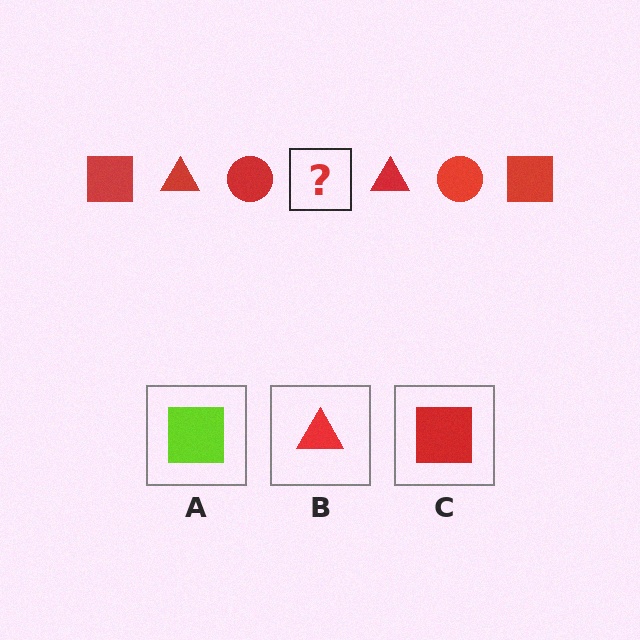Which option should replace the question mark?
Option C.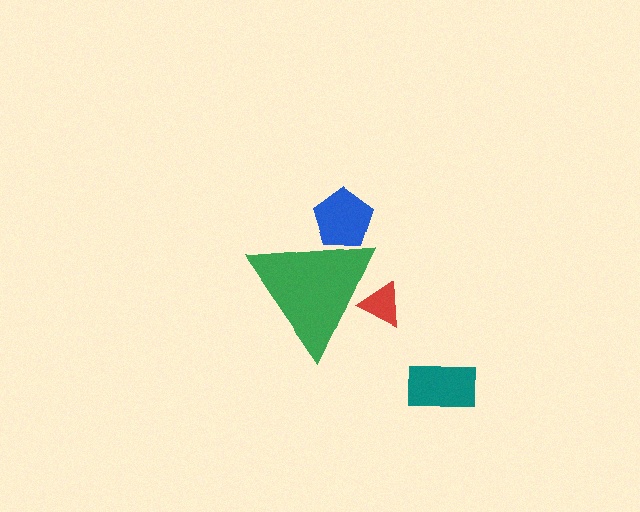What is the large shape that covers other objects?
A green triangle.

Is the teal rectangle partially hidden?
No, the teal rectangle is fully visible.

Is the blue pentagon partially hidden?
Yes, the blue pentagon is partially hidden behind the green triangle.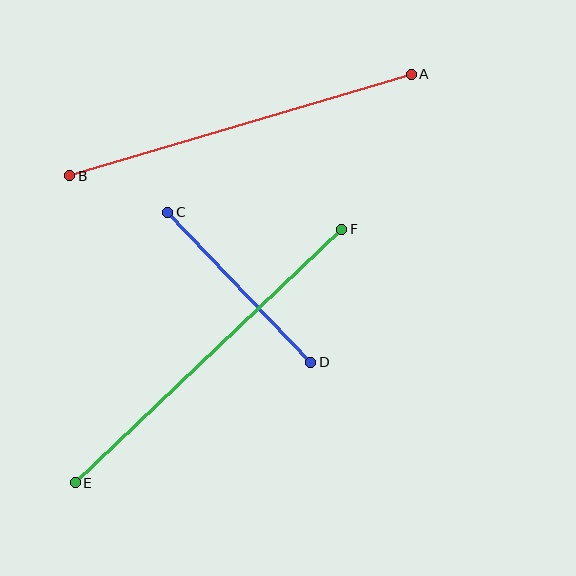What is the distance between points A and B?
The distance is approximately 356 pixels.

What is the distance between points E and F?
The distance is approximately 368 pixels.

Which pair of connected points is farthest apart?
Points E and F are farthest apart.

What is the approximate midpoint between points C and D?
The midpoint is at approximately (239, 287) pixels.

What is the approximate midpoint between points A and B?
The midpoint is at approximately (240, 125) pixels.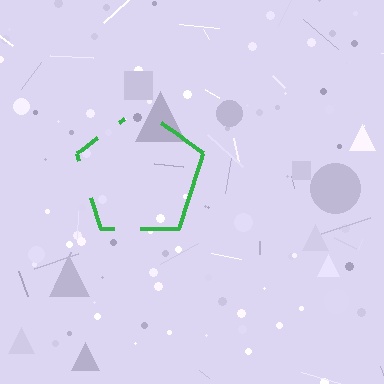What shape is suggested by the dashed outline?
The dashed outline suggests a pentagon.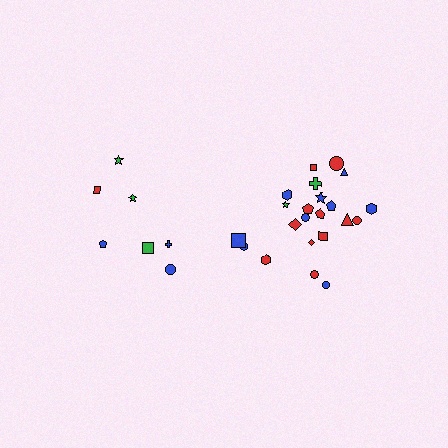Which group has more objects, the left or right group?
The right group.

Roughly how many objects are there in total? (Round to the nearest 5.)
Roughly 30 objects in total.